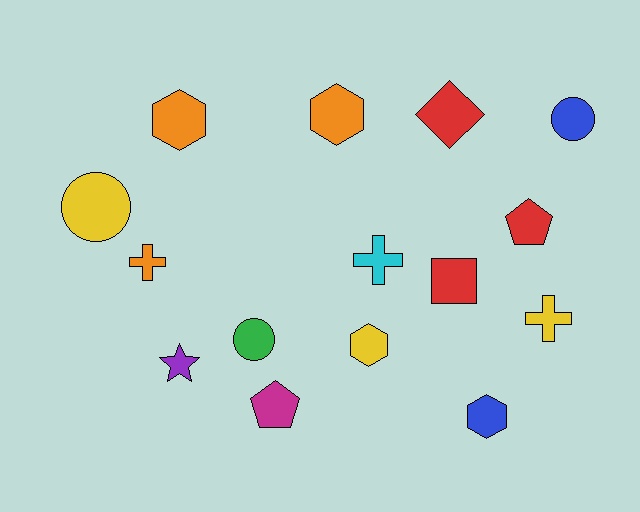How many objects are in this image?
There are 15 objects.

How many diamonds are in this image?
There is 1 diamond.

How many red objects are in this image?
There are 3 red objects.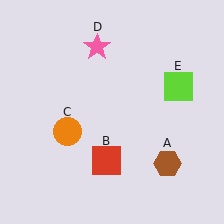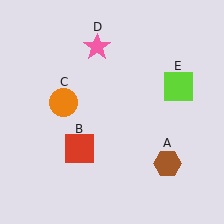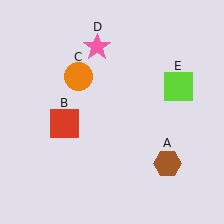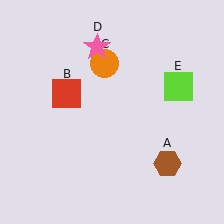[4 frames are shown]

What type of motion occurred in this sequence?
The red square (object B), orange circle (object C) rotated clockwise around the center of the scene.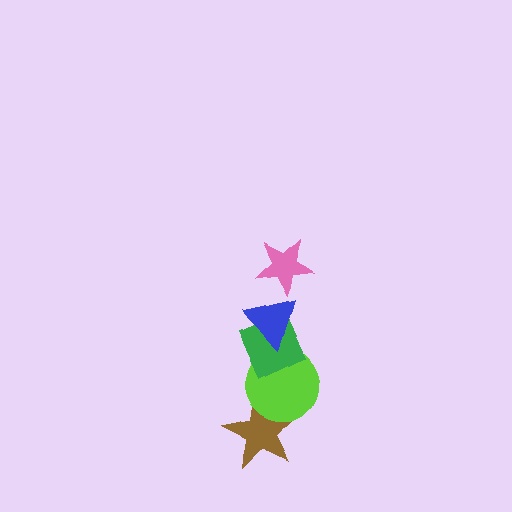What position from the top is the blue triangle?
The blue triangle is 2nd from the top.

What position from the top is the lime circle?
The lime circle is 4th from the top.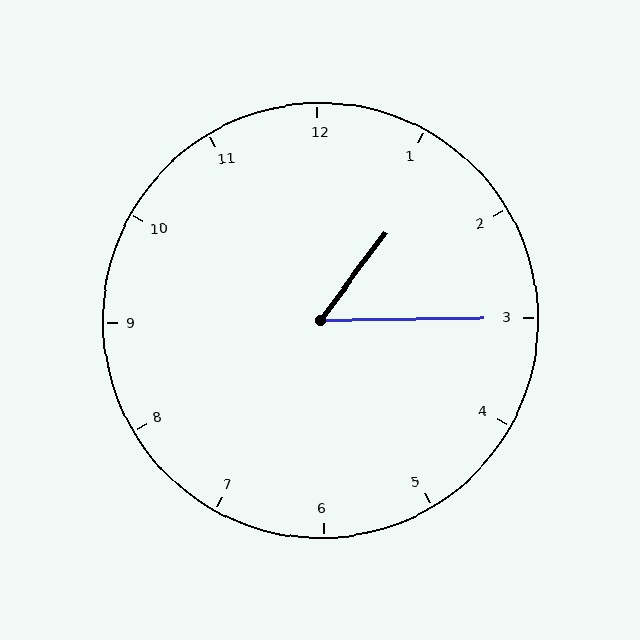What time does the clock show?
1:15.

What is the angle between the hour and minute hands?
Approximately 52 degrees.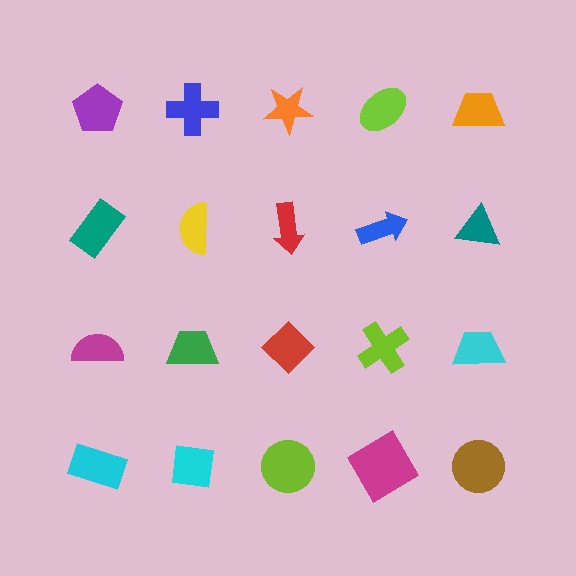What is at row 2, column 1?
A teal rectangle.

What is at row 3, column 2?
A green trapezoid.